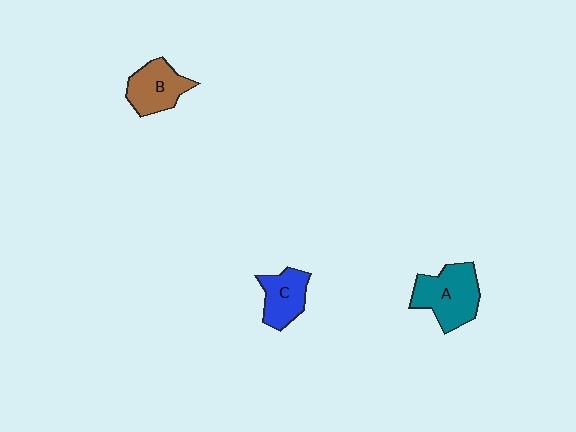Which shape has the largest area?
Shape A (teal).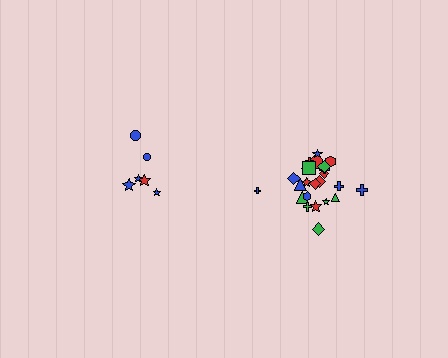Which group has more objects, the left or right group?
The right group.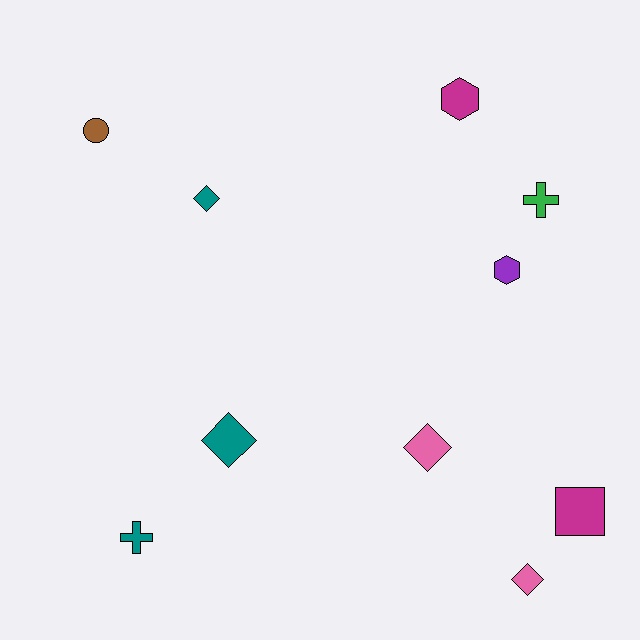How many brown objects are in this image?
There is 1 brown object.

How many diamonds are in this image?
There are 4 diamonds.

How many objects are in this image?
There are 10 objects.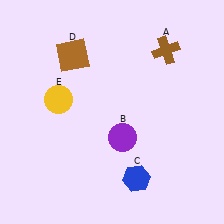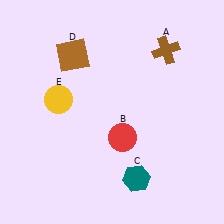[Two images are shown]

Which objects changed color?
B changed from purple to red. C changed from blue to teal.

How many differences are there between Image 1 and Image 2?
There are 2 differences between the two images.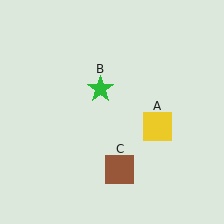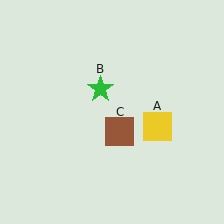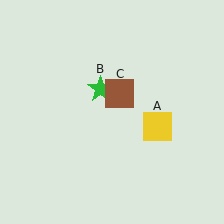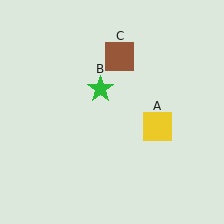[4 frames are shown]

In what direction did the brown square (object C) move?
The brown square (object C) moved up.